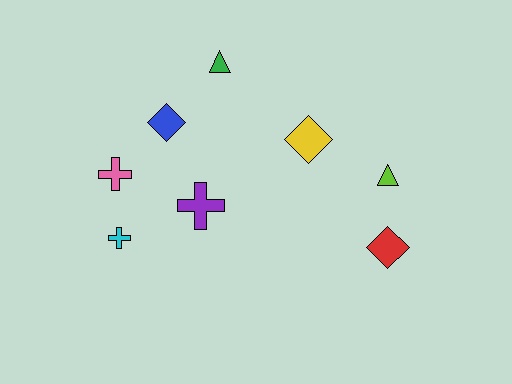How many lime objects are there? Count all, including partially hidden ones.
There is 1 lime object.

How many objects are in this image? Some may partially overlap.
There are 8 objects.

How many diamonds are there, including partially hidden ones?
There are 3 diamonds.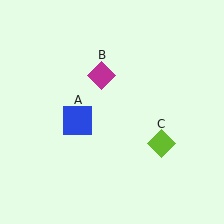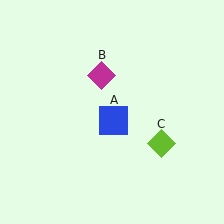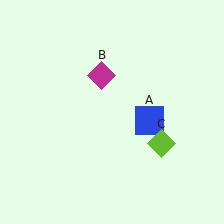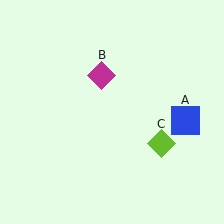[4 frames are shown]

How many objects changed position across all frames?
1 object changed position: blue square (object A).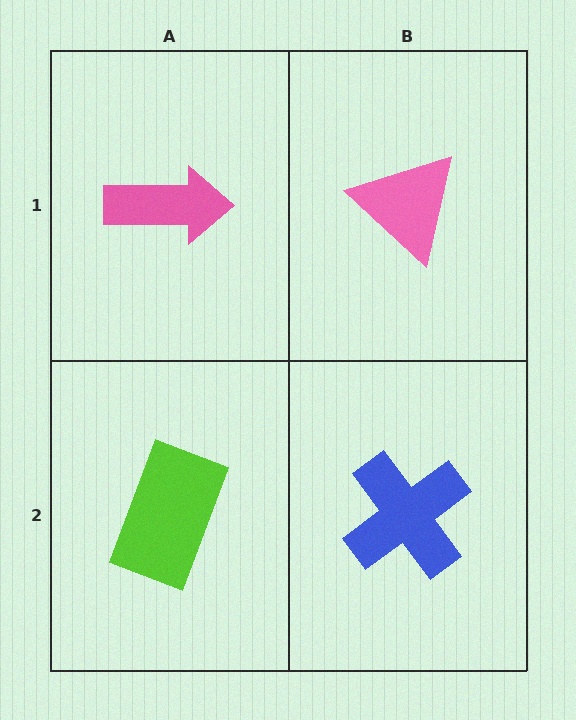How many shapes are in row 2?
2 shapes.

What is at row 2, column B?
A blue cross.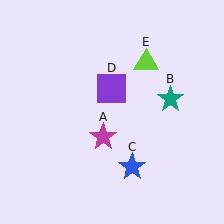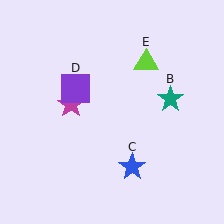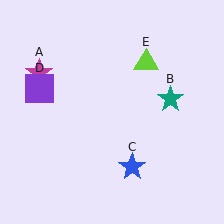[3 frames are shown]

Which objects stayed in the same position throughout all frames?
Teal star (object B) and blue star (object C) and lime triangle (object E) remained stationary.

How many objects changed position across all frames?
2 objects changed position: magenta star (object A), purple square (object D).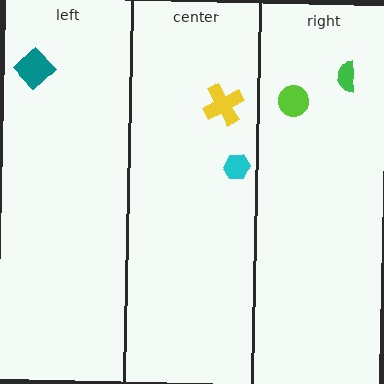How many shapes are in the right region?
2.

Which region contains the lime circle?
The right region.